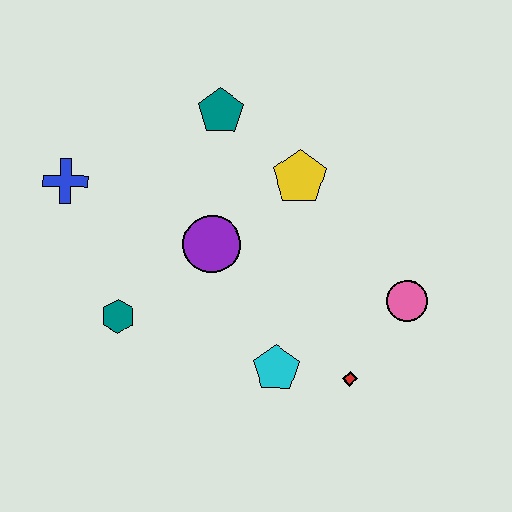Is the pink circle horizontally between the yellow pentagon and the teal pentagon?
No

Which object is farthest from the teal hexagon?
The pink circle is farthest from the teal hexagon.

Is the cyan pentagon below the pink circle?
Yes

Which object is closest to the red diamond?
The cyan pentagon is closest to the red diamond.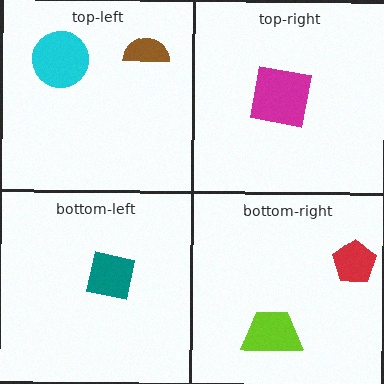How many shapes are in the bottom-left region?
1.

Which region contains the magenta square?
The top-right region.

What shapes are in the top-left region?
The cyan circle, the brown semicircle.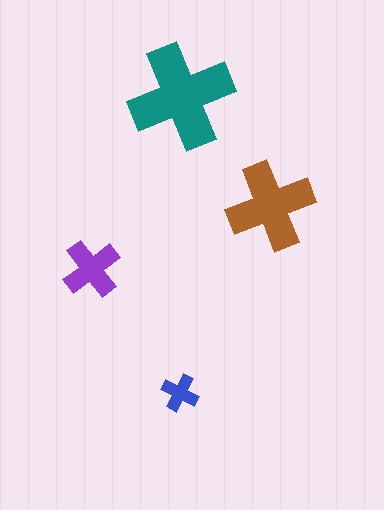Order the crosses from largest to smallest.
the teal one, the brown one, the purple one, the blue one.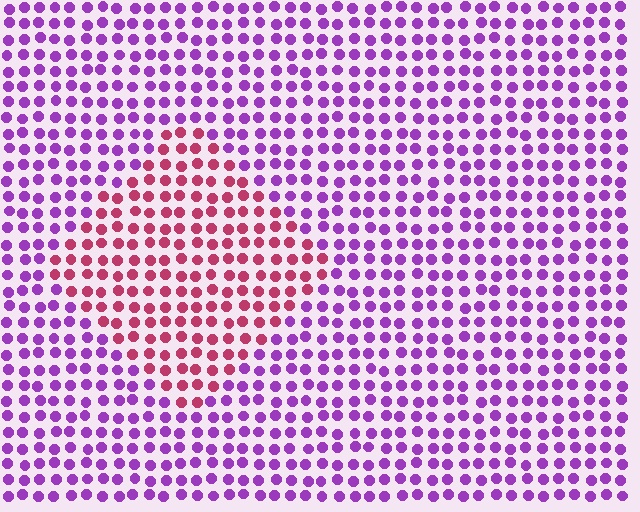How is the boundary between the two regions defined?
The boundary is defined purely by a slight shift in hue (about 52 degrees). Spacing, size, and orientation are identical on both sides.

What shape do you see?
I see a diamond.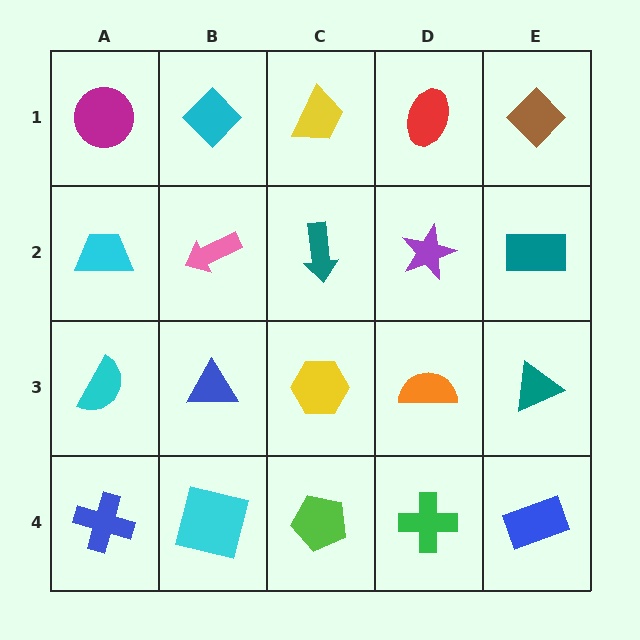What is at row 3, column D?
An orange semicircle.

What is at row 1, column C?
A yellow trapezoid.